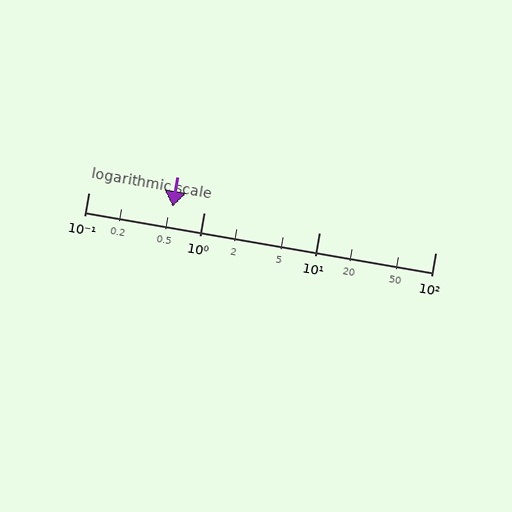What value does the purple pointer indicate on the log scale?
The pointer indicates approximately 0.54.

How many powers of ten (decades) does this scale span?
The scale spans 3 decades, from 0.1 to 100.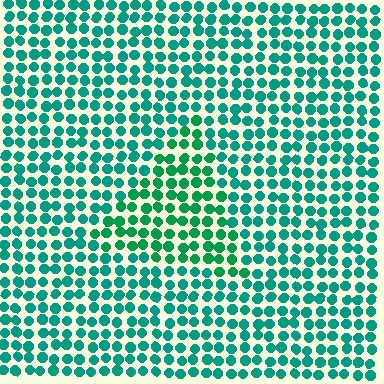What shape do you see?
I see a triangle.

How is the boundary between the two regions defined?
The boundary is defined purely by a slight shift in hue (about 23 degrees). Spacing, size, and orientation are identical on both sides.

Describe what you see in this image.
The image is filled with small teal elements in a uniform arrangement. A triangle-shaped region is visible where the elements are tinted to a slightly different hue, forming a subtle color boundary.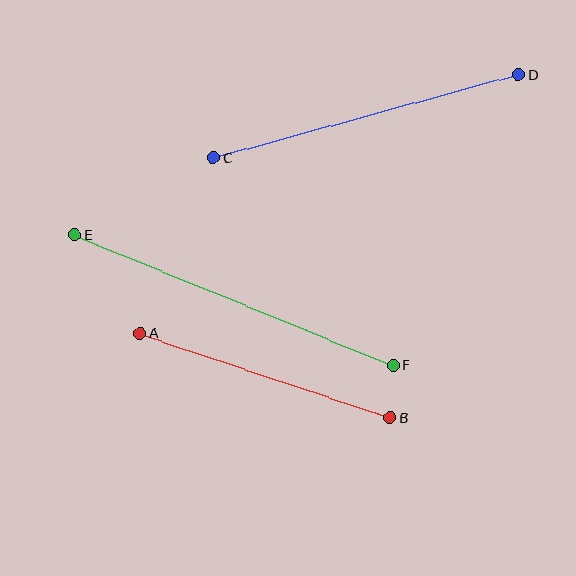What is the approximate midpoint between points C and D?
The midpoint is at approximately (366, 116) pixels.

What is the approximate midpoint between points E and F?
The midpoint is at approximately (234, 300) pixels.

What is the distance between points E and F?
The distance is approximately 345 pixels.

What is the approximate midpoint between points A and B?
The midpoint is at approximately (265, 376) pixels.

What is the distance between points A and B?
The distance is approximately 264 pixels.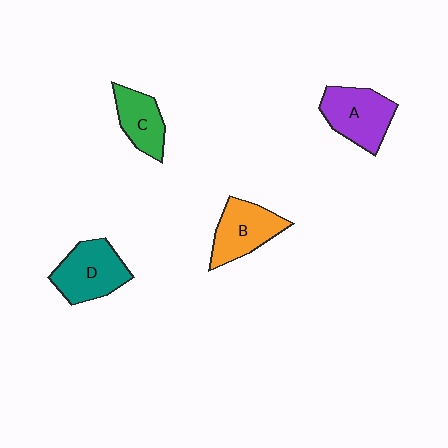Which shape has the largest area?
Shape D (teal).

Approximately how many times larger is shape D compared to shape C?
Approximately 1.4 times.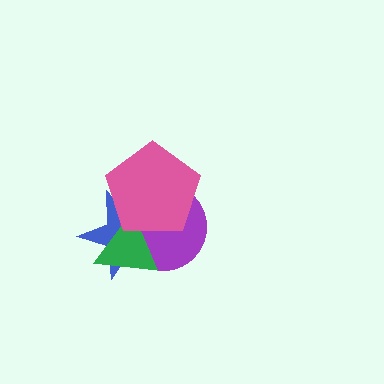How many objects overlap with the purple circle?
3 objects overlap with the purple circle.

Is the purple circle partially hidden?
Yes, it is partially covered by another shape.